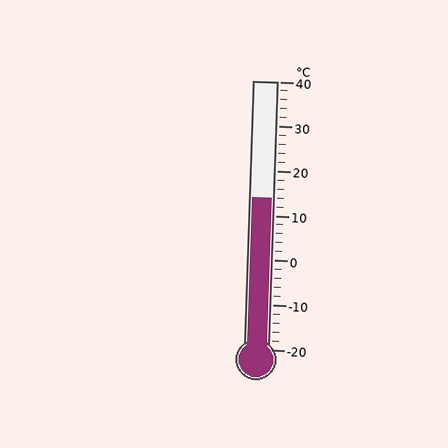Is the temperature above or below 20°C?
The temperature is below 20°C.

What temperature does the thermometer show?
The thermometer shows approximately 14°C.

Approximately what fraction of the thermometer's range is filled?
The thermometer is filled to approximately 55% of its range.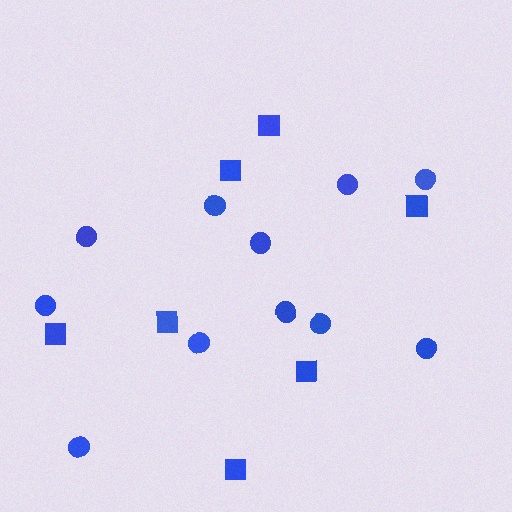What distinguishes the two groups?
There are 2 groups: one group of circles (11) and one group of squares (7).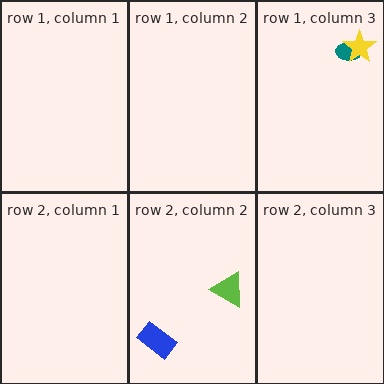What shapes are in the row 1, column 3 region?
The teal ellipse, the yellow star.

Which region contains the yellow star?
The row 1, column 3 region.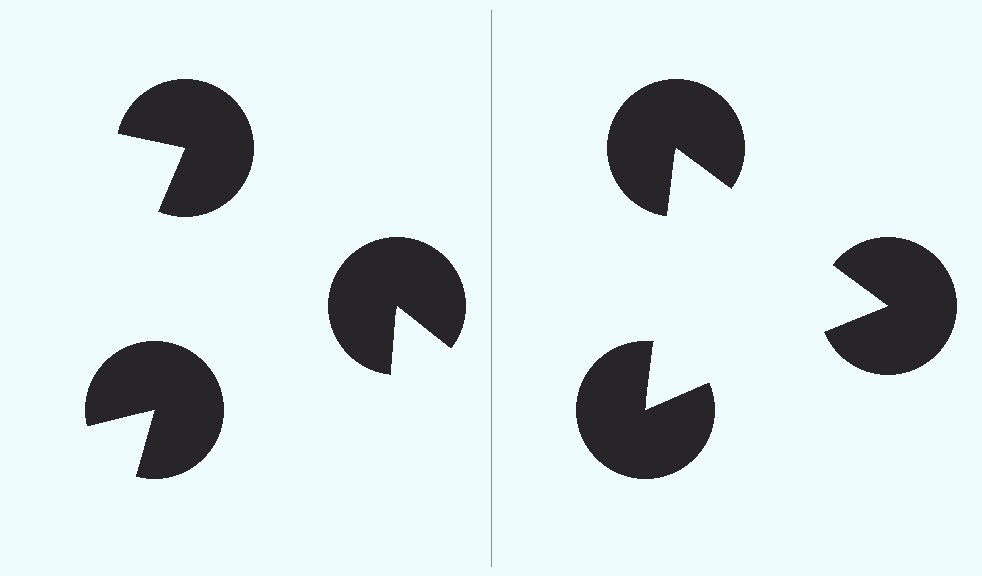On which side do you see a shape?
An illusory triangle appears on the right side. On the left side the wedge cuts are rotated, so no coherent shape forms.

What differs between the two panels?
The pac-man discs are positioned identically on both sides; only the wedge orientations differ. On the right they align to a triangle; on the left they are misaligned.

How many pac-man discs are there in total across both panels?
6 — 3 on each side.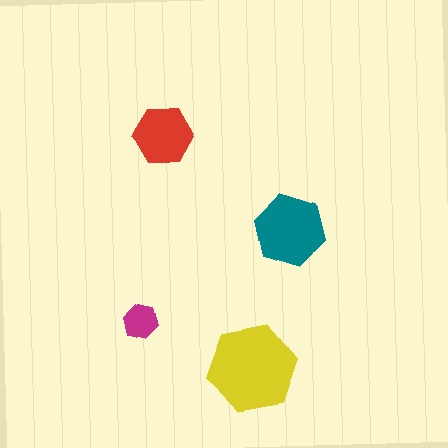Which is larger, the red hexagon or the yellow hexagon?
The yellow one.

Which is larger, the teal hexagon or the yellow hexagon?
The yellow one.